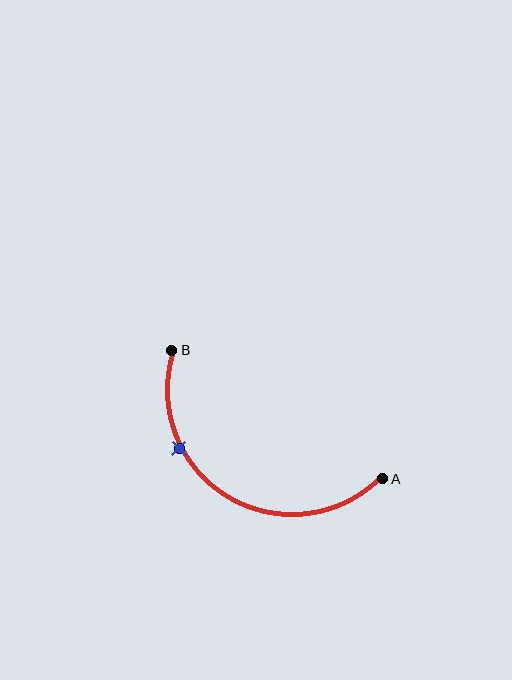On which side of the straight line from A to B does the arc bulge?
The arc bulges below the straight line connecting A and B.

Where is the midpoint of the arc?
The arc midpoint is the point on the curve farthest from the straight line joining A and B. It sits below that line.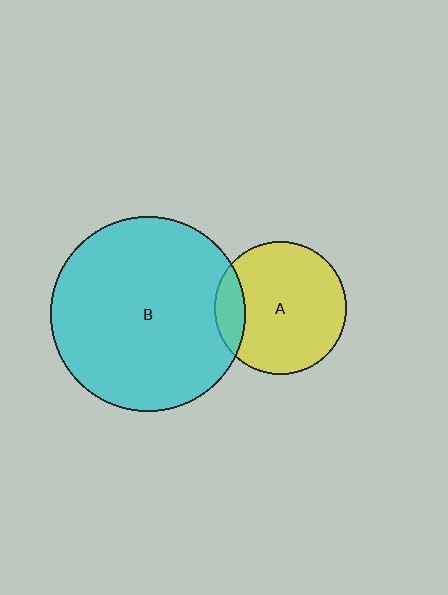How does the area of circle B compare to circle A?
Approximately 2.2 times.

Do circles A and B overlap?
Yes.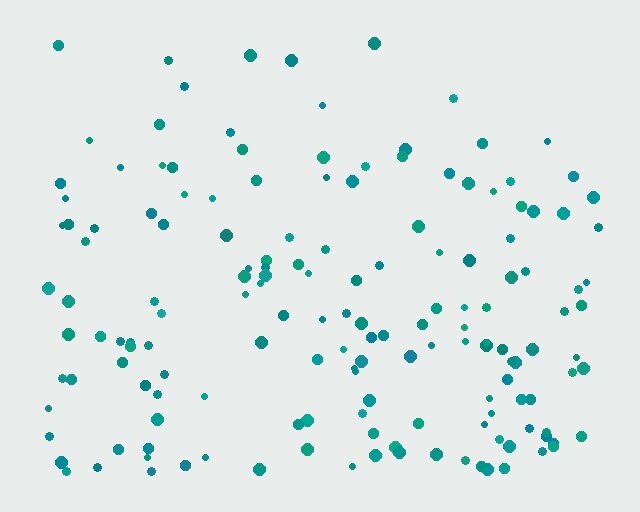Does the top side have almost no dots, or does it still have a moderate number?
Still a moderate number, just noticeably fewer than the bottom.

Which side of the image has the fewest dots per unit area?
The top.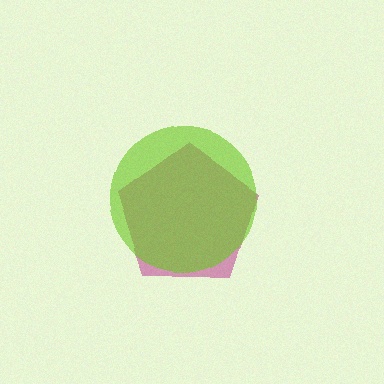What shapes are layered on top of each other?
The layered shapes are: a magenta pentagon, a lime circle.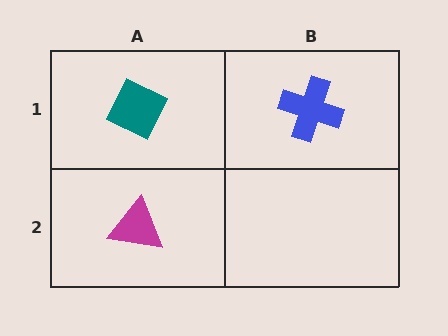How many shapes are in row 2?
1 shape.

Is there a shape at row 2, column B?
No, that cell is empty.